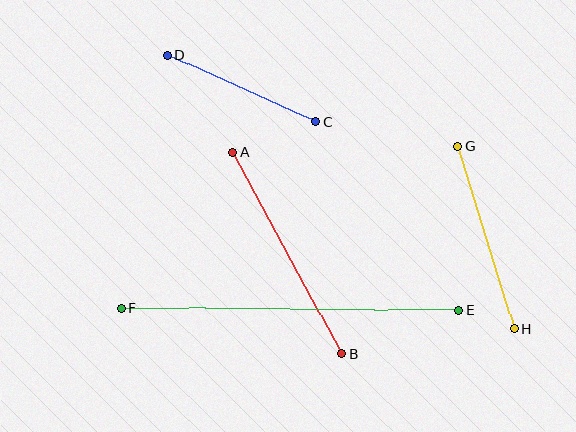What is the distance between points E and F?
The distance is approximately 337 pixels.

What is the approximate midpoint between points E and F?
The midpoint is at approximately (291, 309) pixels.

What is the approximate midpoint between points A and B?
The midpoint is at approximately (287, 253) pixels.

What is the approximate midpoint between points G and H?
The midpoint is at approximately (486, 238) pixels.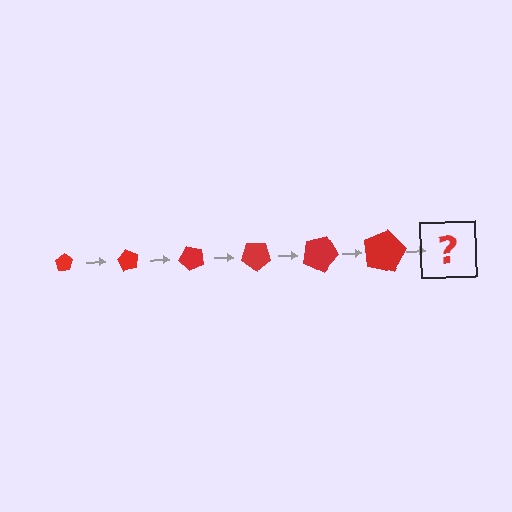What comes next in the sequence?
The next element should be a pentagon, larger than the previous one and rotated 360 degrees from the start.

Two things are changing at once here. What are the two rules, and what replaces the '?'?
The two rules are that the pentagon grows larger each step and it rotates 60 degrees each step. The '?' should be a pentagon, larger than the previous one and rotated 360 degrees from the start.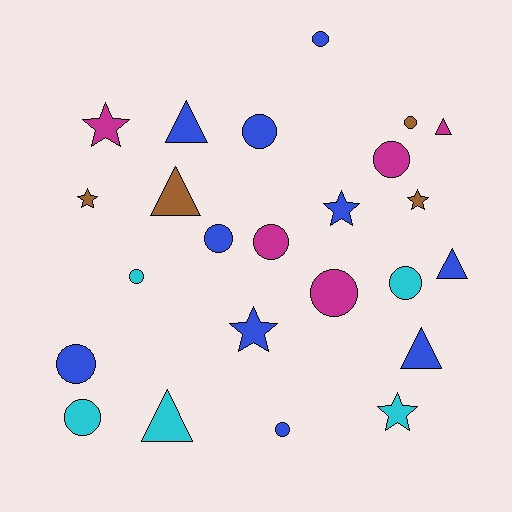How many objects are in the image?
There are 24 objects.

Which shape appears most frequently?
Circle, with 12 objects.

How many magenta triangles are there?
There is 1 magenta triangle.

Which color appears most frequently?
Blue, with 10 objects.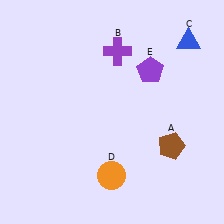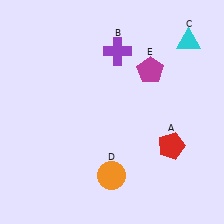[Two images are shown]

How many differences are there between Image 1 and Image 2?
There are 3 differences between the two images.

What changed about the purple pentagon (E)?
In Image 1, E is purple. In Image 2, it changed to magenta.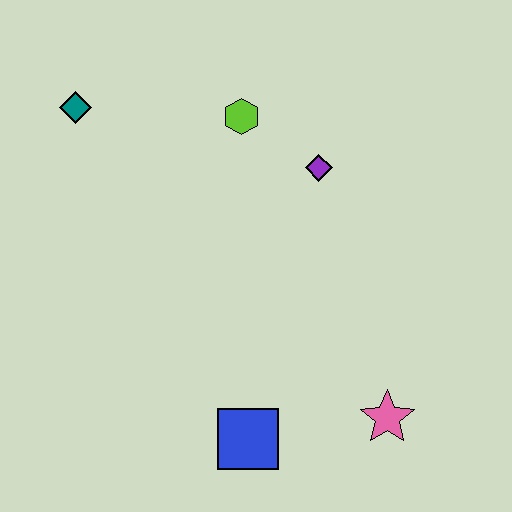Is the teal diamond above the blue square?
Yes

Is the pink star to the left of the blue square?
No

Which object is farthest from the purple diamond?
The blue square is farthest from the purple diamond.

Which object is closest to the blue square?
The pink star is closest to the blue square.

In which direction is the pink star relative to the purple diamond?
The pink star is below the purple diamond.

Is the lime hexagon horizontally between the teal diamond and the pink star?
Yes